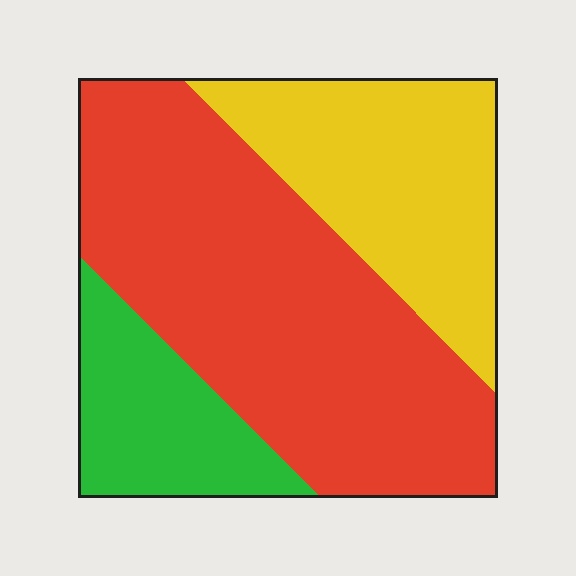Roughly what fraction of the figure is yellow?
Yellow takes up between a quarter and a half of the figure.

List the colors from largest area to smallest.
From largest to smallest: red, yellow, green.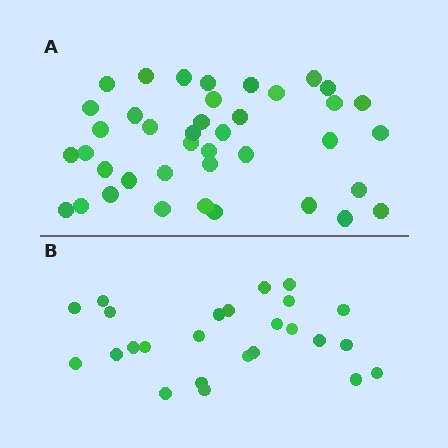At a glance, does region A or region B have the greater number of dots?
Region A (the top region) has more dots.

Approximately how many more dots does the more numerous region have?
Region A has approximately 15 more dots than region B.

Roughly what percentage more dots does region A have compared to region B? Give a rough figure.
About 60% more.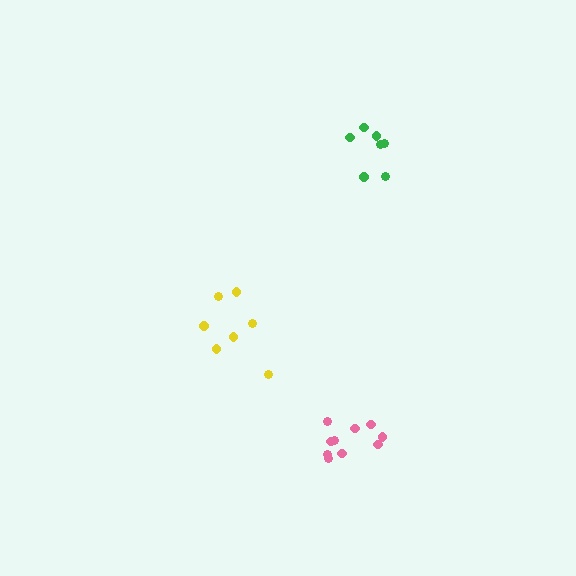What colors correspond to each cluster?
The clusters are colored: yellow, green, pink.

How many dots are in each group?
Group 1: 7 dots, Group 2: 7 dots, Group 3: 10 dots (24 total).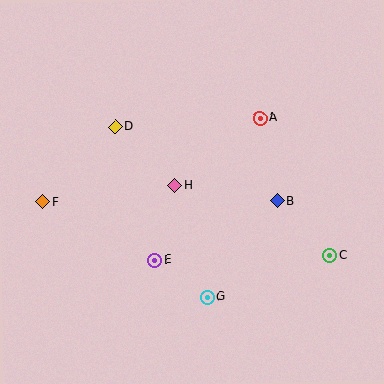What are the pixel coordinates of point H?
Point H is at (175, 186).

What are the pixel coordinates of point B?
Point B is at (277, 201).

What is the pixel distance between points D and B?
The distance between D and B is 179 pixels.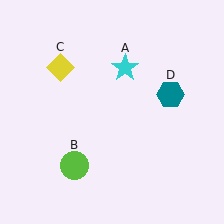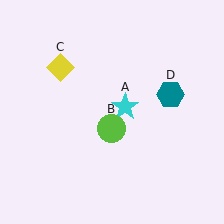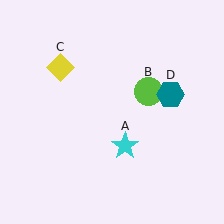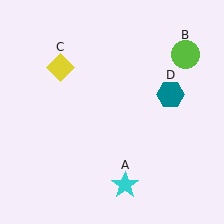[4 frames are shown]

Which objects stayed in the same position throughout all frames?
Yellow diamond (object C) and teal hexagon (object D) remained stationary.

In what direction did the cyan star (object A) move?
The cyan star (object A) moved down.